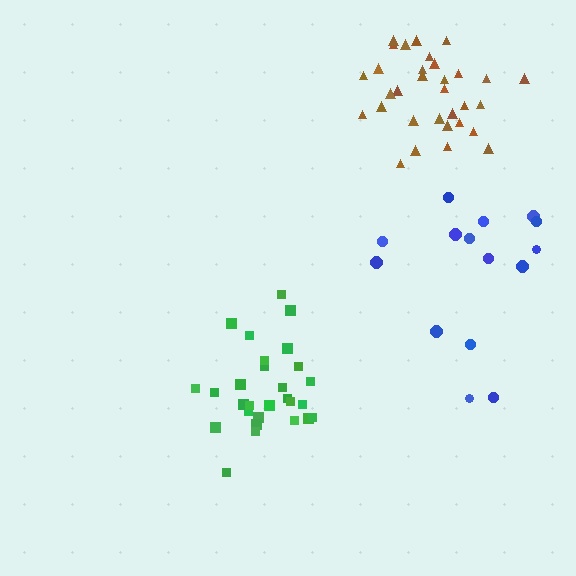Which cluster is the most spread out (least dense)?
Blue.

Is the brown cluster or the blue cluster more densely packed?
Brown.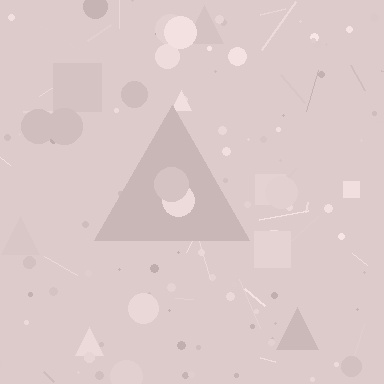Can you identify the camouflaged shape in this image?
The camouflaged shape is a triangle.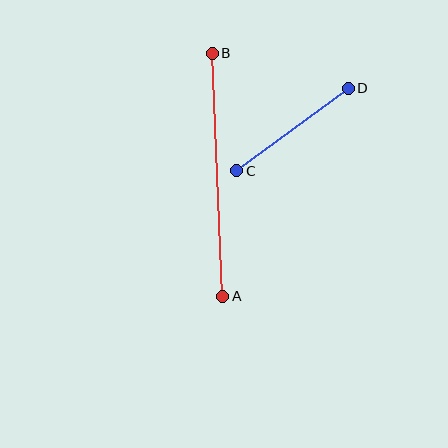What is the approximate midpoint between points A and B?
The midpoint is at approximately (217, 175) pixels.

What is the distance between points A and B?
The distance is approximately 243 pixels.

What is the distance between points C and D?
The distance is approximately 139 pixels.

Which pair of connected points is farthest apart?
Points A and B are farthest apart.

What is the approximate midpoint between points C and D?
The midpoint is at approximately (293, 130) pixels.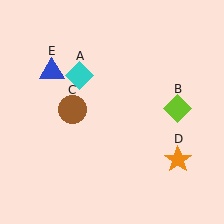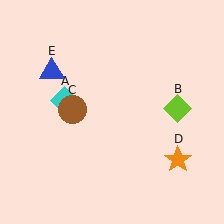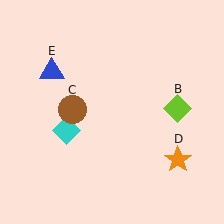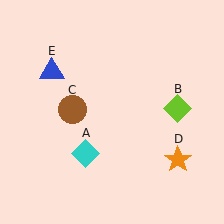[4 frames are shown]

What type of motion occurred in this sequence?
The cyan diamond (object A) rotated counterclockwise around the center of the scene.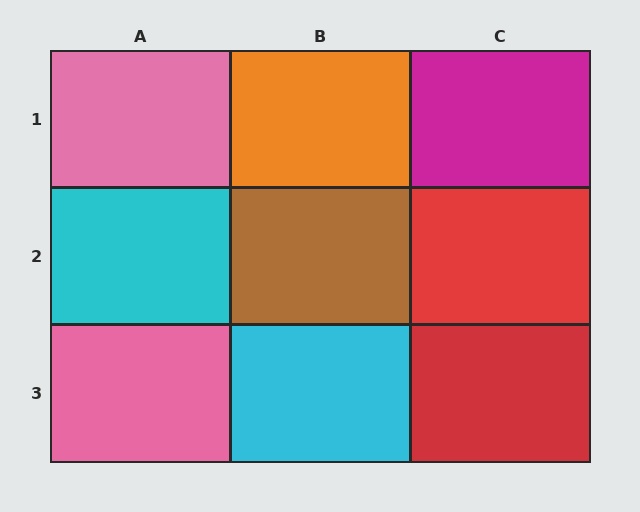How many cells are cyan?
2 cells are cyan.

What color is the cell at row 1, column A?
Pink.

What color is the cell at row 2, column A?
Cyan.